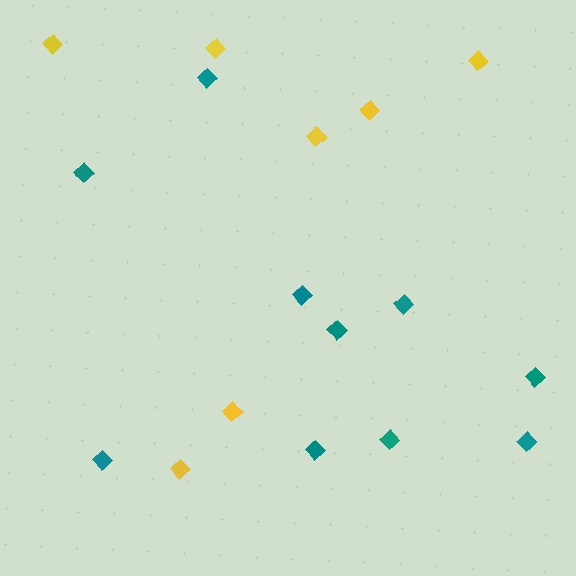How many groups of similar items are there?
There are 2 groups: one group of teal diamonds (10) and one group of yellow diamonds (7).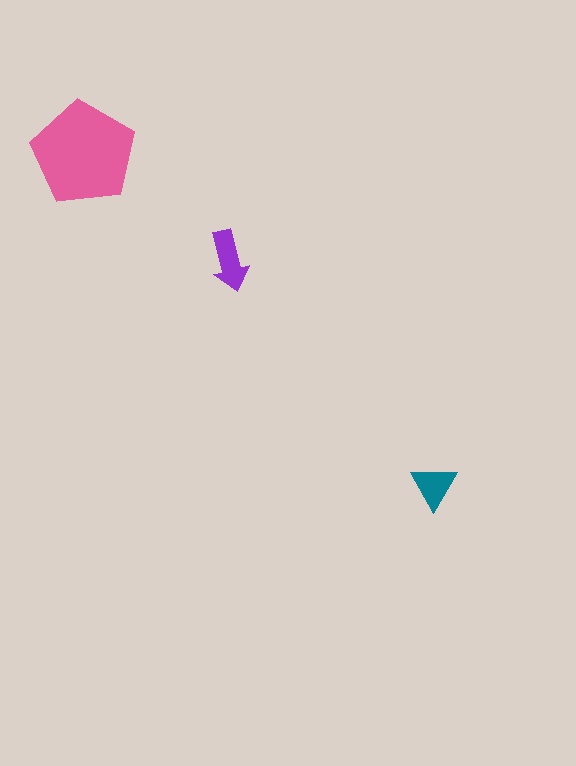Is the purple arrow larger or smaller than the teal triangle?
Larger.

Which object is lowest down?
The teal triangle is bottommost.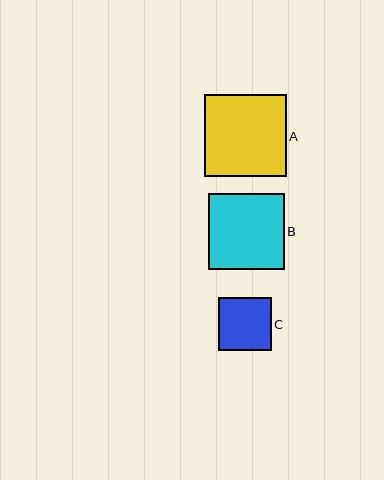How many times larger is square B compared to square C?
Square B is approximately 1.4 times the size of square C.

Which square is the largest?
Square A is the largest with a size of approximately 82 pixels.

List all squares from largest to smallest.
From largest to smallest: A, B, C.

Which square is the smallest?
Square C is the smallest with a size of approximately 53 pixels.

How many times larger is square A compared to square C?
Square A is approximately 1.6 times the size of square C.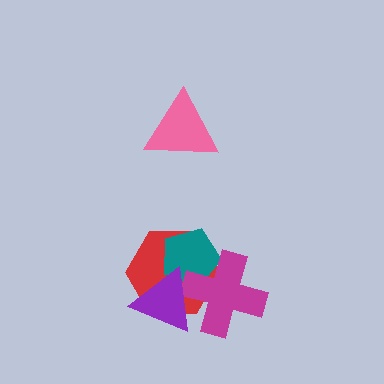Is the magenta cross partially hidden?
Yes, it is partially covered by another shape.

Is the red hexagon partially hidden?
Yes, it is partially covered by another shape.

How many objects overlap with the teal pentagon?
3 objects overlap with the teal pentagon.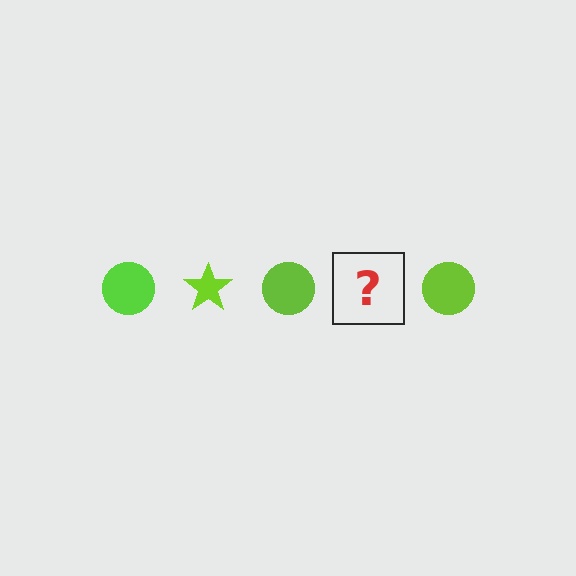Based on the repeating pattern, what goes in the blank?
The blank should be a lime star.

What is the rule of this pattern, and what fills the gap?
The rule is that the pattern cycles through circle, star shapes in lime. The gap should be filled with a lime star.